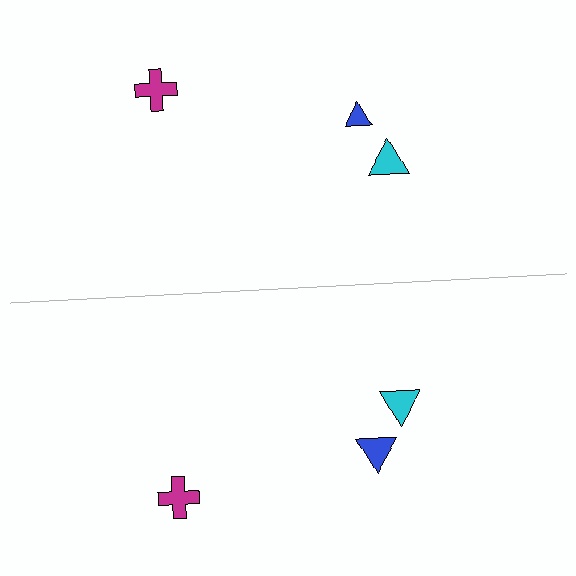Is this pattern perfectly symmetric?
No, the pattern is not perfectly symmetric. The blue triangle on the bottom side has a different size than its mirror counterpart.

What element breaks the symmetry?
The blue triangle on the bottom side has a different size than its mirror counterpart.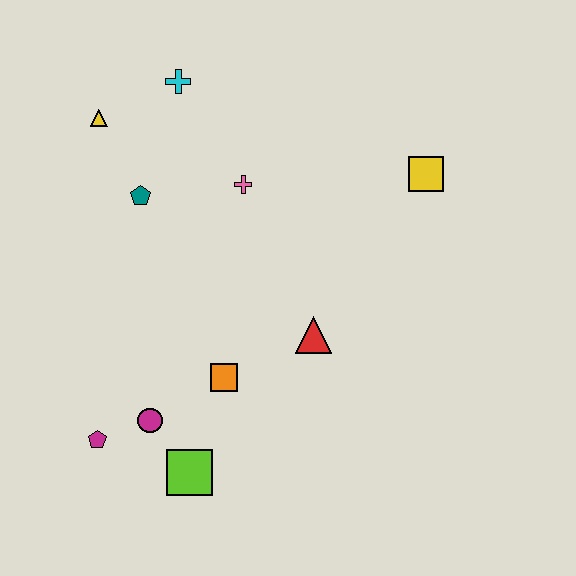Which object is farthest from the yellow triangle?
The lime square is farthest from the yellow triangle.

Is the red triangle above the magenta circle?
Yes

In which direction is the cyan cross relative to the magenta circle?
The cyan cross is above the magenta circle.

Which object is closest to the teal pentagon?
The yellow triangle is closest to the teal pentagon.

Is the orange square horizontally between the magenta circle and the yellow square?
Yes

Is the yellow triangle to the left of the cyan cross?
Yes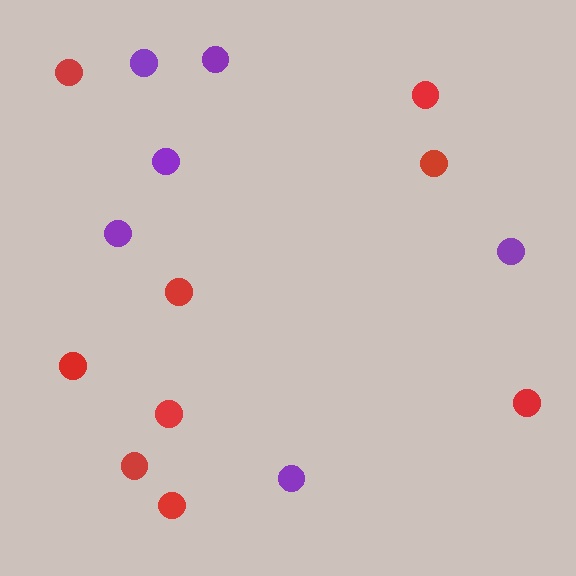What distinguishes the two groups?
There are 2 groups: one group of purple circles (6) and one group of red circles (9).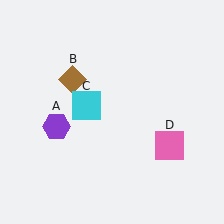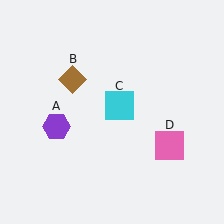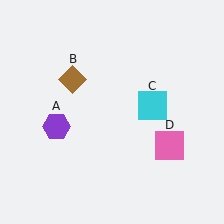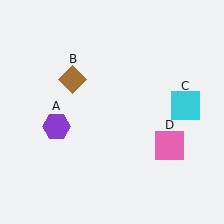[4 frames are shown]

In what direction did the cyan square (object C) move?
The cyan square (object C) moved right.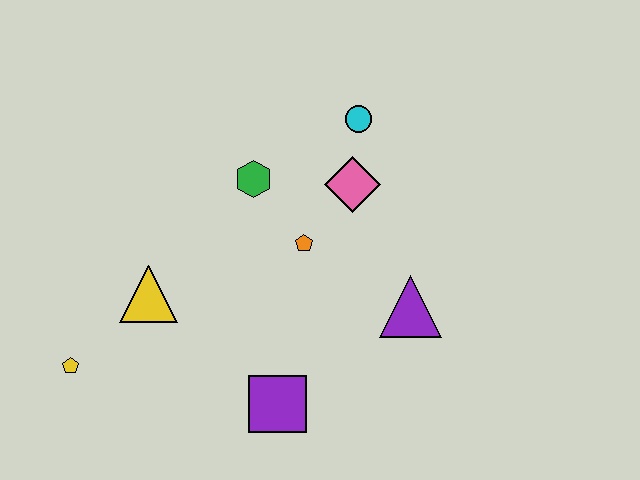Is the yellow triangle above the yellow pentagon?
Yes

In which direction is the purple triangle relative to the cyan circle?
The purple triangle is below the cyan circle.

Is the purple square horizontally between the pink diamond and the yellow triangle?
Yes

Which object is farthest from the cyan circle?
The yellow pentagon is farthest from the cyan circle.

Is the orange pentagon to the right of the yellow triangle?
Yes